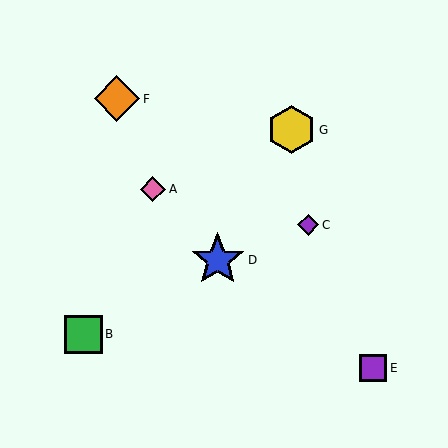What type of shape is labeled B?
Shape B is a green square.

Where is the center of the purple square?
The center of the purple square is at (373, 368).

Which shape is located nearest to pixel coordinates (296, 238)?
The purple diamond (labeled C) at (308, 225) is nearest to that location.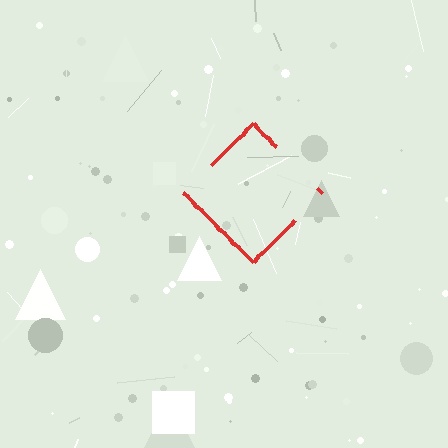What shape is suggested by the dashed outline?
The dashed outline suggests a diamond.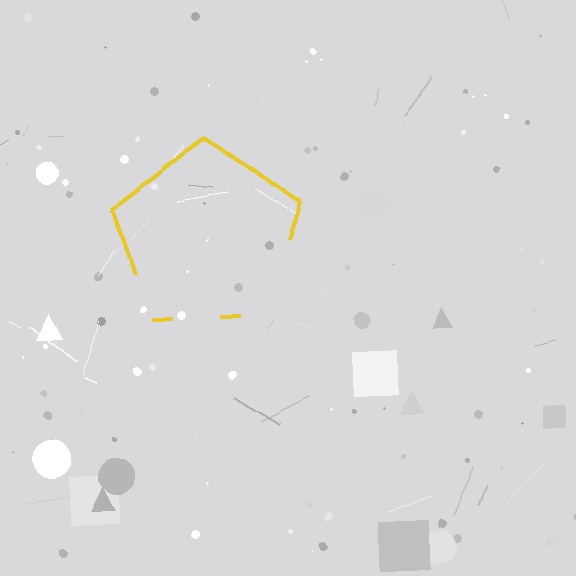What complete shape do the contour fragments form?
The contour fragments form a pentagon.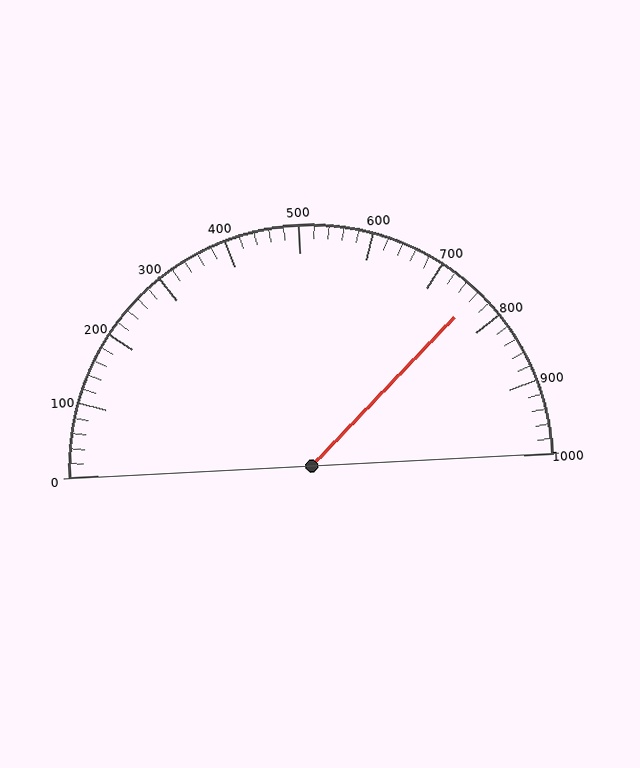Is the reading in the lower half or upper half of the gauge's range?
The reading is in the upper half of the range (0 to 1000).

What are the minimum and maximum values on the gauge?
The gauge ranges from 0 to 1000.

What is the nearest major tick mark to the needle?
The nearest major tick mark is 800.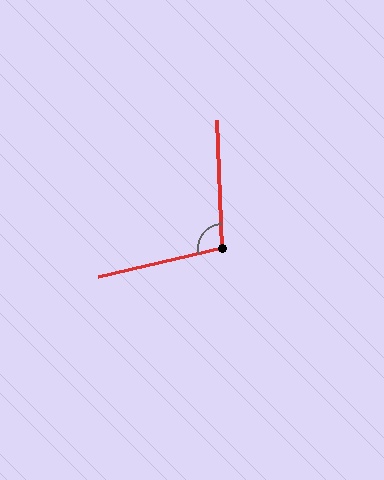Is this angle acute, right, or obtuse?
It is obtuse.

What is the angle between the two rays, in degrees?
Approximately 100 degrees.